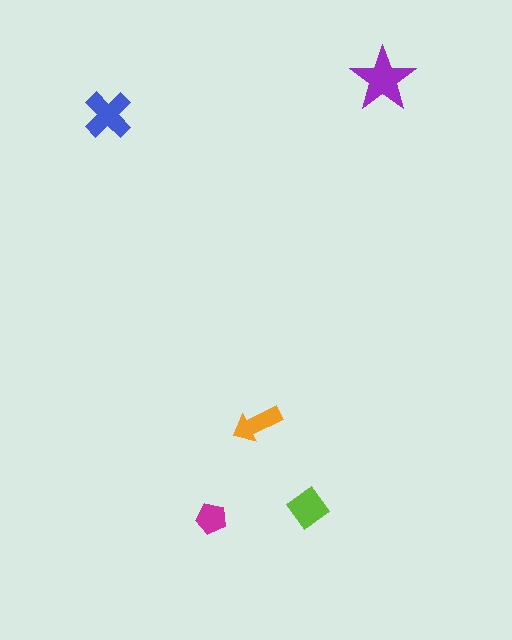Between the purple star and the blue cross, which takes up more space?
The purple star.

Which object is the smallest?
The magenta pentagon.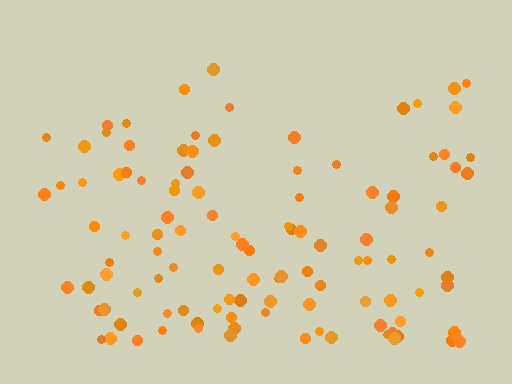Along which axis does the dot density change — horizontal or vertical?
Vertical.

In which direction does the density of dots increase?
From top to bottom, with the bottom side densest.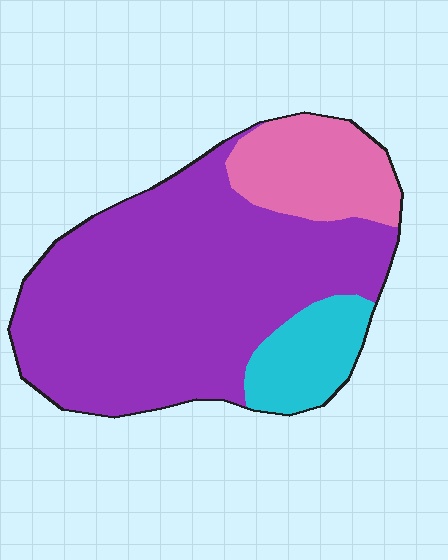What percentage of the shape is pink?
Pink takes up about one sixth (1/6) of the shape.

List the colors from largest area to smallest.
From largest to smallest: purple, pink, cyan.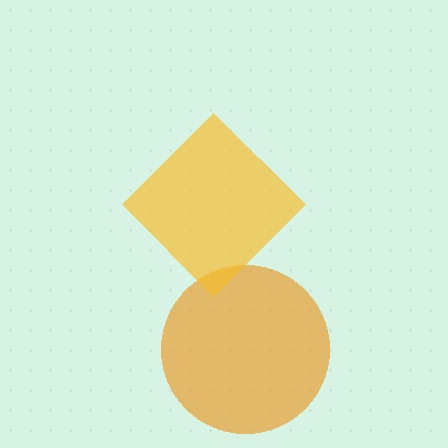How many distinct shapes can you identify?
There are 2 distinct shapes: an orange circle, a yellow diamond.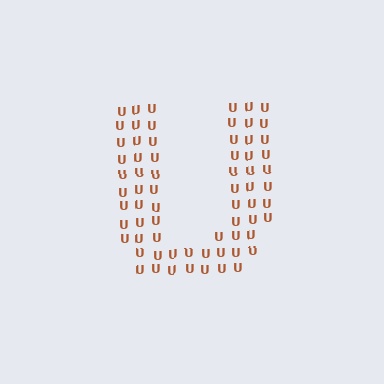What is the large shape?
The large shape is the letter U.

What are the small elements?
The small elements are letter U's.